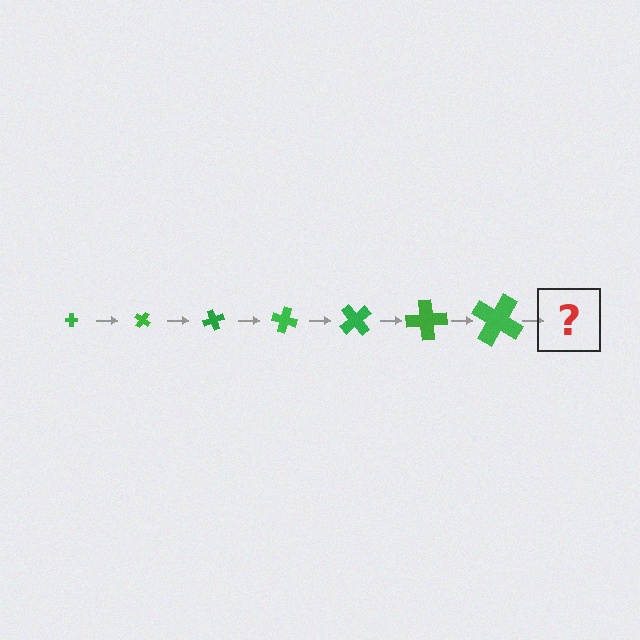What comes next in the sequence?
The next element should be a cross, larger than the previous one and rotated 245 degrees from the start.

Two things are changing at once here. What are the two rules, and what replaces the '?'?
The two rules are that the cross grows larger each step and it rotates 35 degrees each step. The '?' should be a cross, larger than the previous one and rotated 245 degrees from the start.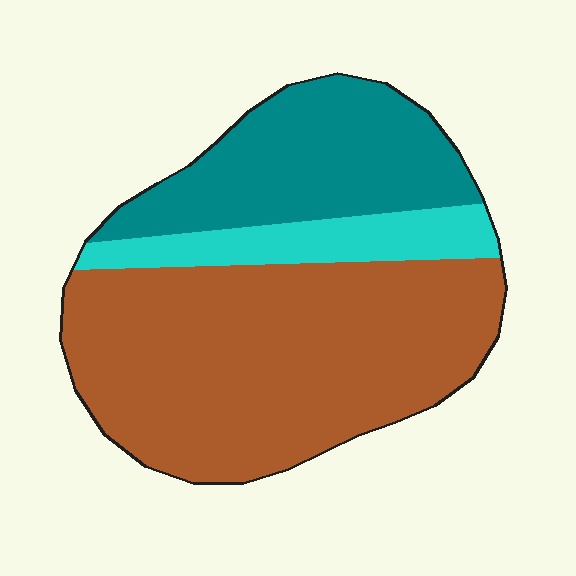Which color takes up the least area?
Cyan, at roughly 15%.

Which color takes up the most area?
Brown, at roughly 60%.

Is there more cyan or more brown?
Brown.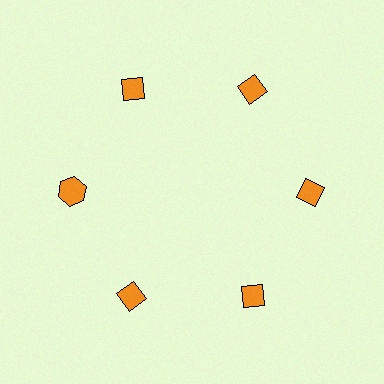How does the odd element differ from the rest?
It has a different shape: hexagon instead of diamond.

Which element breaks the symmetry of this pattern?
The orange hexagon at roughly the 9 o'clock position breaks the symmetry. All other shapes are orange diamonds.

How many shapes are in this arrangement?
There are 6 shapes arranged in a ring pattern.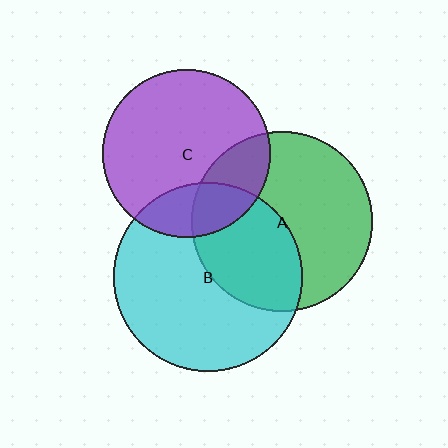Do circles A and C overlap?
Yes.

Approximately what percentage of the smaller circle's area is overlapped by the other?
Approximately 25%.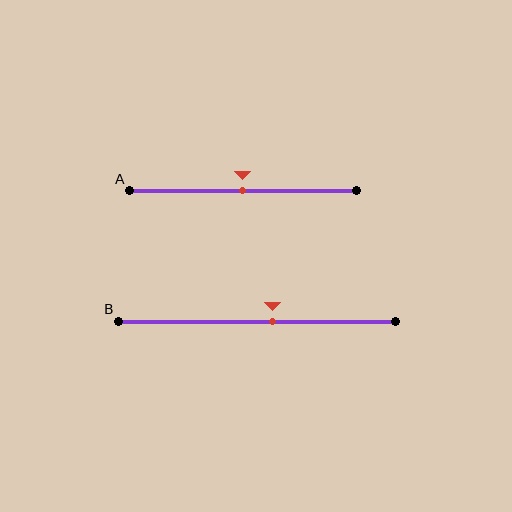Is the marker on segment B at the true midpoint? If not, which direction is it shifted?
No, the marker on segment B is shifted to the right by about 5% of the segment length.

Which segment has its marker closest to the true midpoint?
Segment A has its marker closest to the true midpoint.